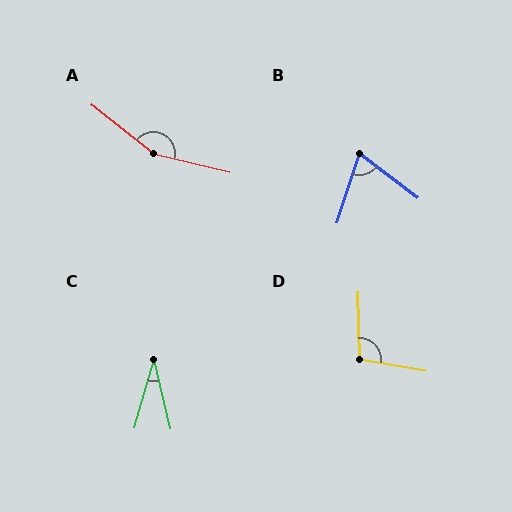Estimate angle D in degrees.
Approximately 101 degrees.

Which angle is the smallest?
C, at approximately 29 degrees.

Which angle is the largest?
A, at approximately 155 degrees.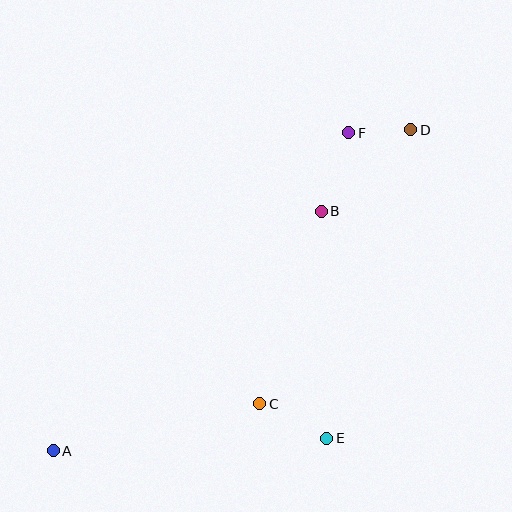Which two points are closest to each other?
Points D and F are closest to each other.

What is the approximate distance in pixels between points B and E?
The distance between B and E is approximately 227 pixels.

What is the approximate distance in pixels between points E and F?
The distance between E and F is approximately 306 pixels.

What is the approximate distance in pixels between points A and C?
The distance between A and C is approximately 212 pixels.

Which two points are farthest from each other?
Points A and D are farthest from each other.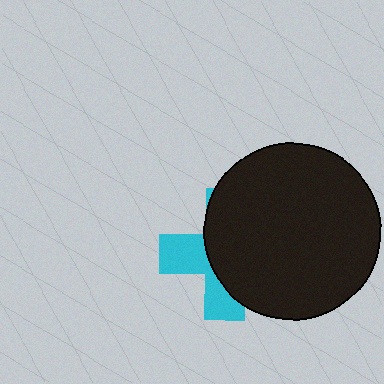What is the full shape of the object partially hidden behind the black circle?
The partially hidden object is a cyan cross.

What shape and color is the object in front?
The object in front is a black circle.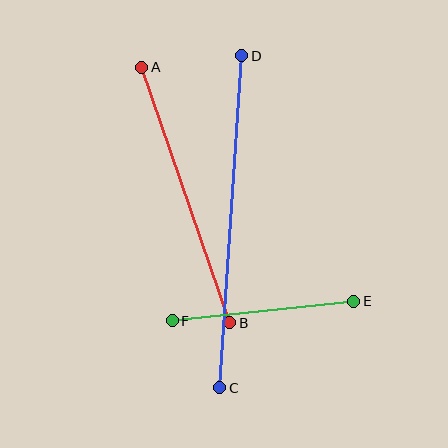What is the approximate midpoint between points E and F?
The midpoint is at approximately (263, 311) pixels.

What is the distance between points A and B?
The distance is approximately 270 pixels.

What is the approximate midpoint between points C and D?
The midpoint is at approximately (231, 222) pixels.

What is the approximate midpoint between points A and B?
The midpoint is at approximately (186, 195) pixels.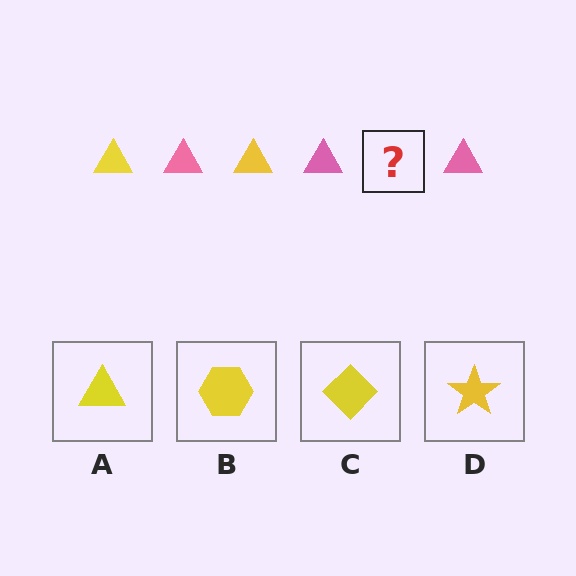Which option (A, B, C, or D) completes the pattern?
A.